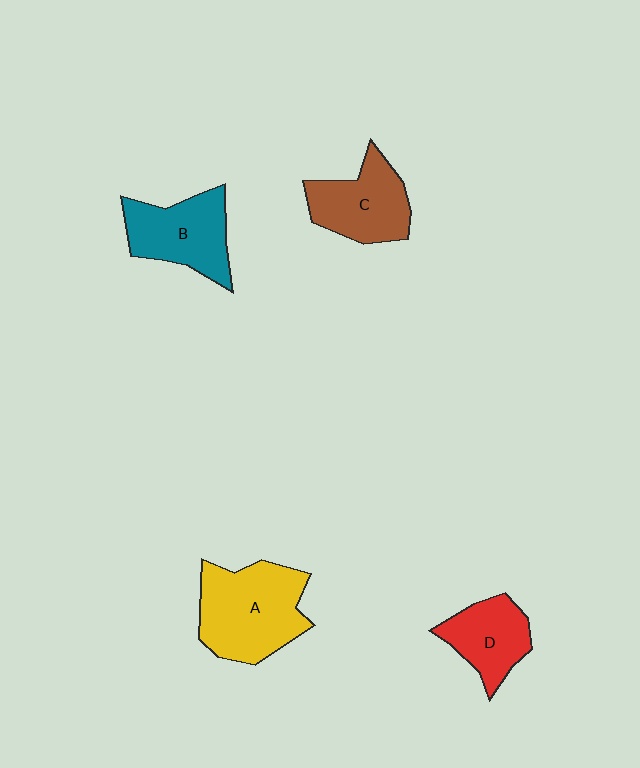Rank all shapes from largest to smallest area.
From largest to smallest: A (yellow), B (teal), C (brown), D (red).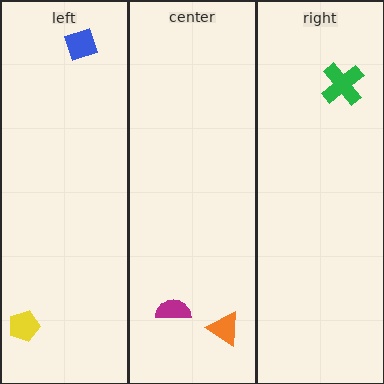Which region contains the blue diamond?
The left region.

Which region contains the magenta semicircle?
The center region.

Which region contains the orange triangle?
The center region.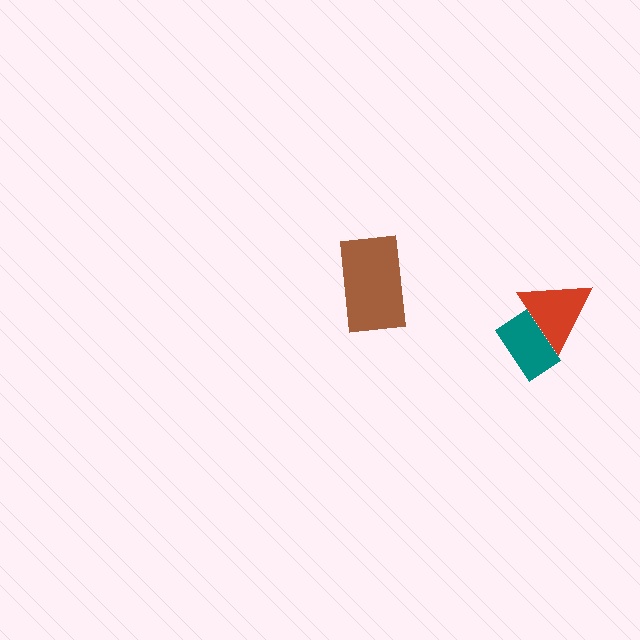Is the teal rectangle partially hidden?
Yes, it is partially covered by another shape.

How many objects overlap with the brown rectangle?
0 objects overlap with the brown rectangle.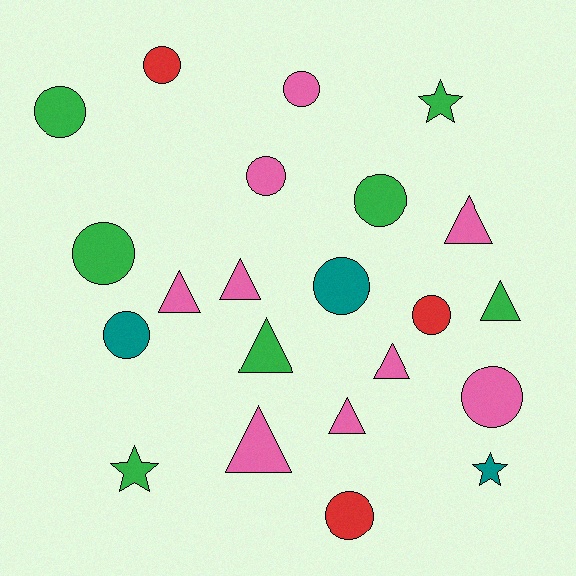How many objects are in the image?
There are 22 objects.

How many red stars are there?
There are no red stars.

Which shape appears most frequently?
Circle, with 11 objects.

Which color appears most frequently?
Pink, with 9 objects.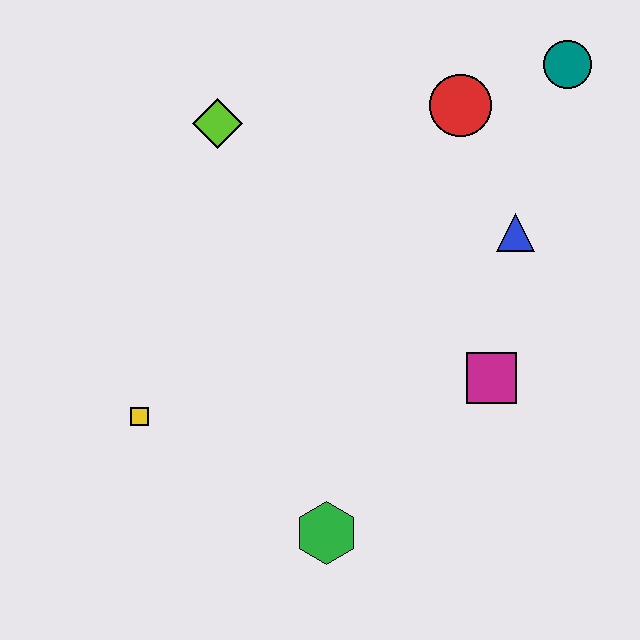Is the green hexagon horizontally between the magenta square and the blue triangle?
No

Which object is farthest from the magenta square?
The lime diamond is farthest from the magenta square.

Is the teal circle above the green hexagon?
Yes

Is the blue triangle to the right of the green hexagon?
Yes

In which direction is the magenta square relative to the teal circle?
The magenta square is below the teal circle.